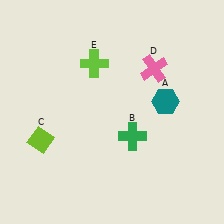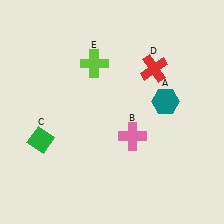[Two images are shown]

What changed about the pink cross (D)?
In Image 1, D is pink. In Image 2, it changed to red.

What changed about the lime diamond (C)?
In Image 1, C is lime. In Image 2, it changed to green.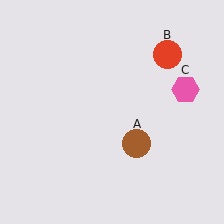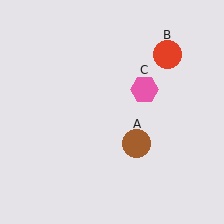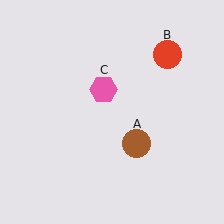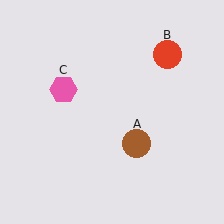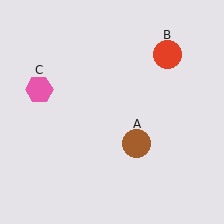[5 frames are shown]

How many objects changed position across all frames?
1 object changed position: pink hexagon (object C).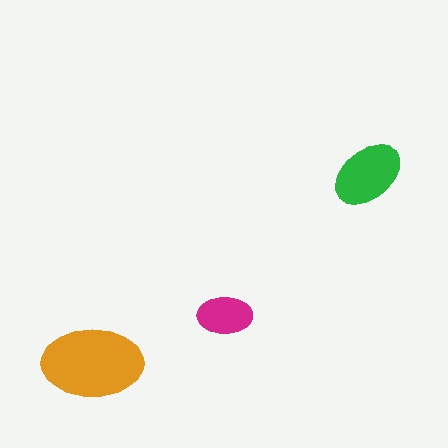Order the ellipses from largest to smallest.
the orange one, the green one, the magenta one.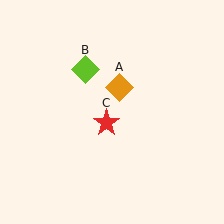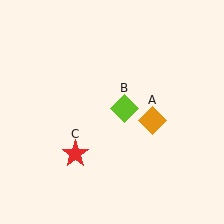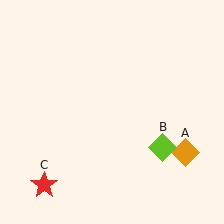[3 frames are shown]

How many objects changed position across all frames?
3 objects changed position: orange diamond (object A), lime diamond (object B), red star (object C).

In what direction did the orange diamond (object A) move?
The orange diamond (object A) moved down and to the right.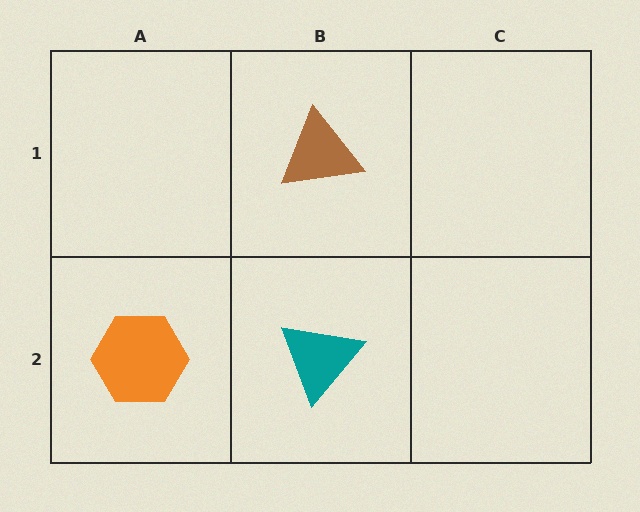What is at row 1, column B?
A brown triangle.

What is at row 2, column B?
A teal triangle.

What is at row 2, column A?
An orange hexagon.